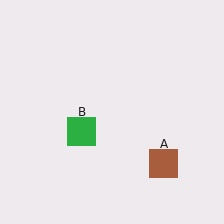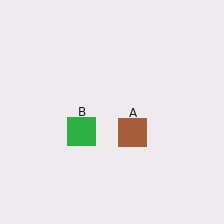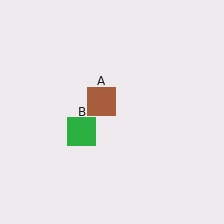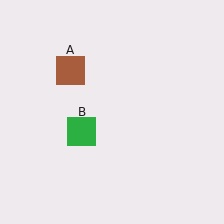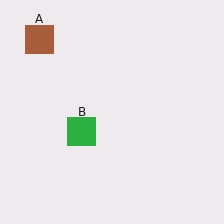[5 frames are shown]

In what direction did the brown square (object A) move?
The brown square (object A) moved up and to the left.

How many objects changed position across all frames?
1 object changed position: brown square (object A).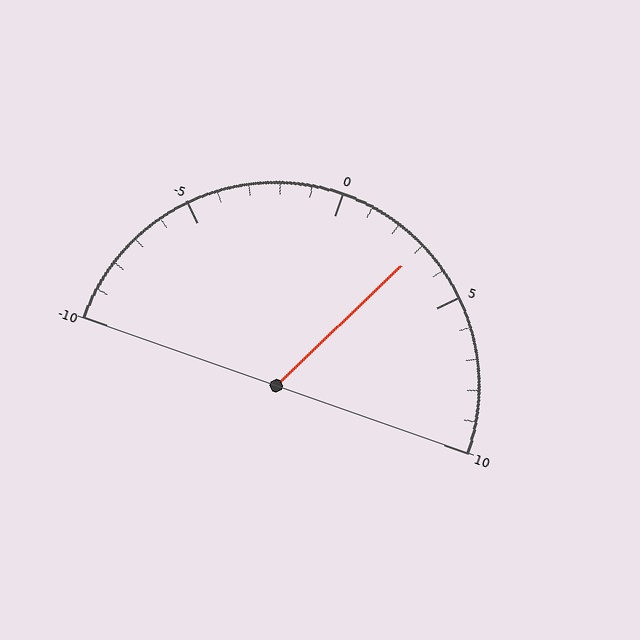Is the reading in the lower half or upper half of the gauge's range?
The reading is in the upper half of the range (-10 to 10).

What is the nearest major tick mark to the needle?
The nearest major tick mark is 5.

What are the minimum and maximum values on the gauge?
The gauge ranges from -10 to 10.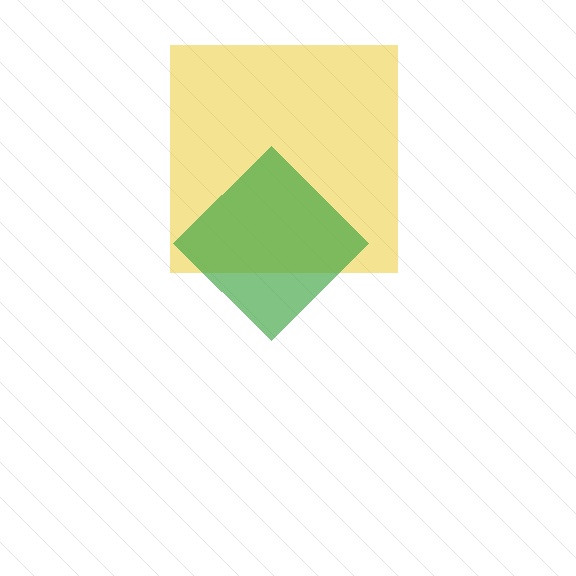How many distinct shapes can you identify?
There are 2 distinct shapes: a yellow square, a green diamond.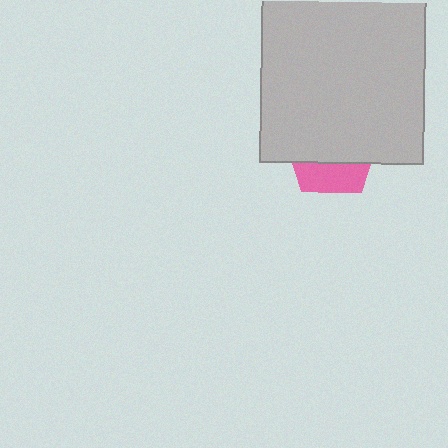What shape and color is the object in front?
The object in front is a light gray rectangle.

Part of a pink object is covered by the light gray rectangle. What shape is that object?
It is a pentagon.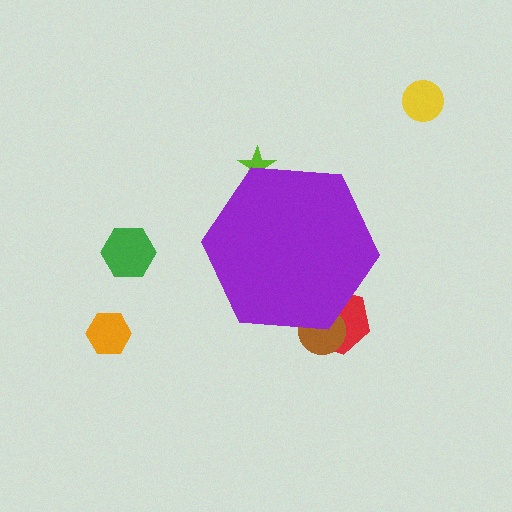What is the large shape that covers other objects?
A purple hexagon.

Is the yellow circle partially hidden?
No, the yellow circle is fully visible.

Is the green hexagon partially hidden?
No, the green hexagon is fully visible.